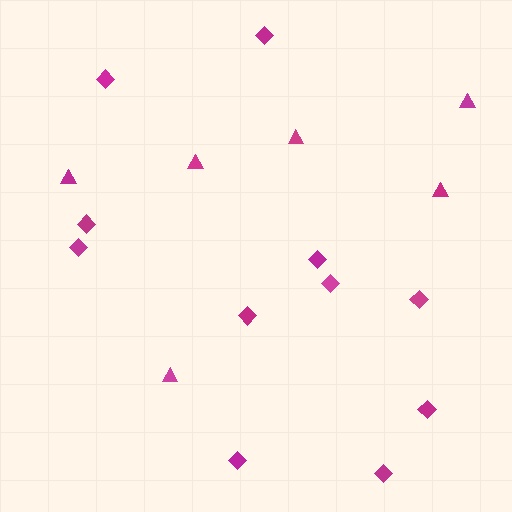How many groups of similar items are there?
There are 2 groups: one group of triangles (6) and one group of diamonds (11).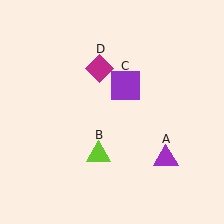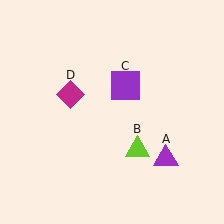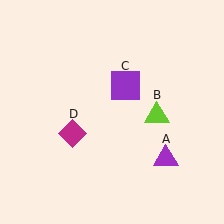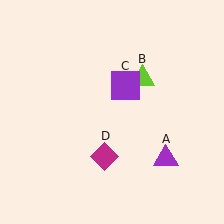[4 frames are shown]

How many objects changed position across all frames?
2 objects changed position: lime triangle (object B), magenta diamond (object D).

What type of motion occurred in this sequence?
The lime triangle (object B), magenta diamond (object D) rotated counterclockwise around the center of the scene.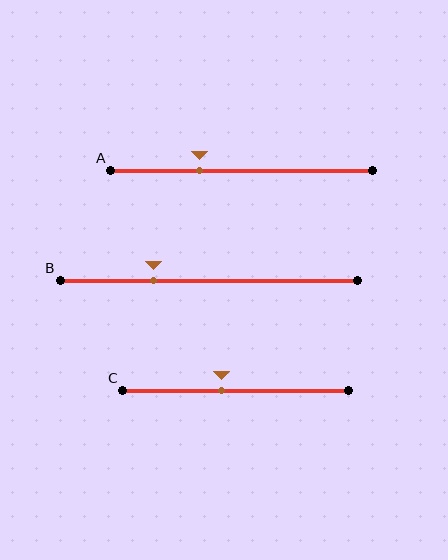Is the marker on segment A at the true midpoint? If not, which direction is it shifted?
No, the marker on segment A is shifted to the left by about 16% of the segment length.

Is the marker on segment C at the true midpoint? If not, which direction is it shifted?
No, the marker on segment C is shifted to the left by about 6% of the segment length.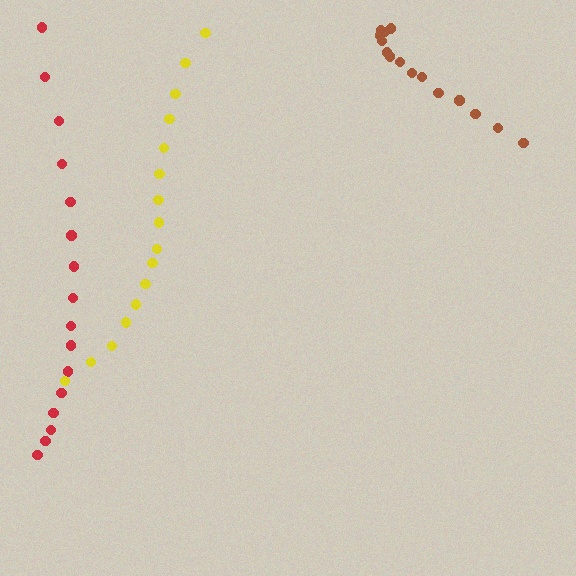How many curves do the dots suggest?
There are 3 distinct paths.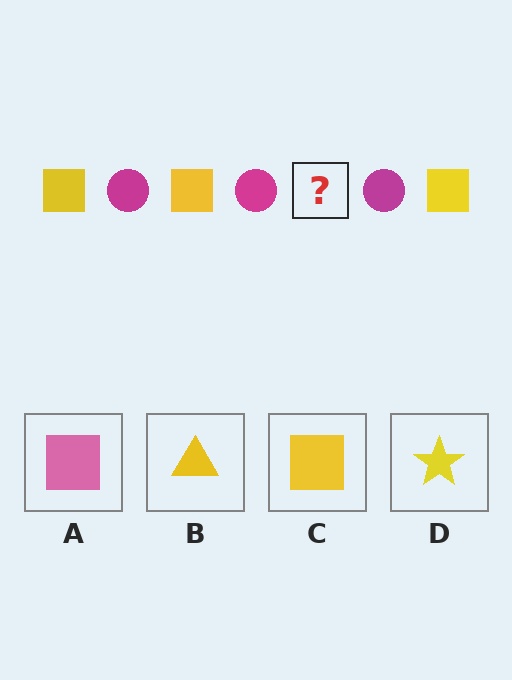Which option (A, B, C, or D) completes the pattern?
C.